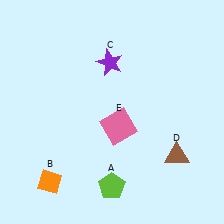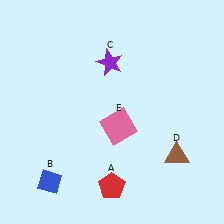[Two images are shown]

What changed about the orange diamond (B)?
In Image 1, B is orange. In Image 2, it changed to blue.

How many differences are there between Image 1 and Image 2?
There are 2 differences between the two images.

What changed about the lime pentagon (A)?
In Image 1, A is lime. In Image 2, it changed to red.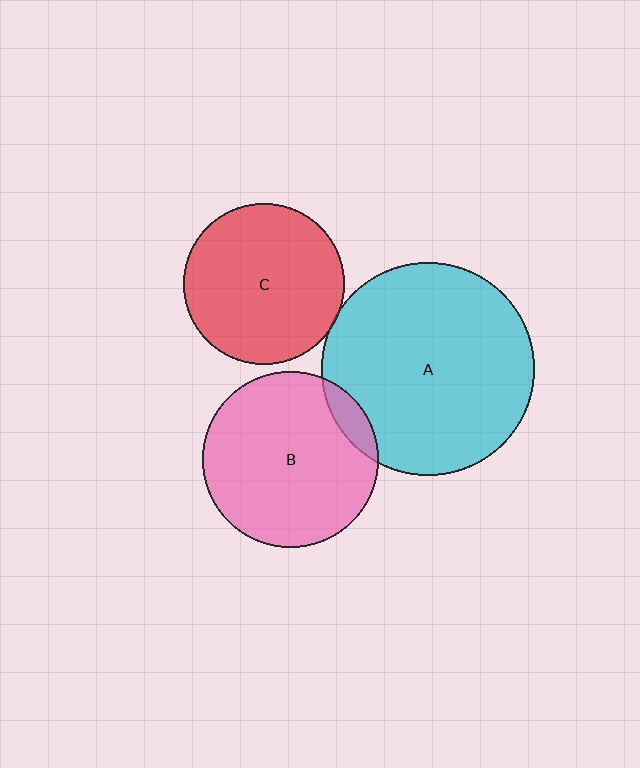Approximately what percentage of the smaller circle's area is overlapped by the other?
Approximately 10%.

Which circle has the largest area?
Circle A (cyan).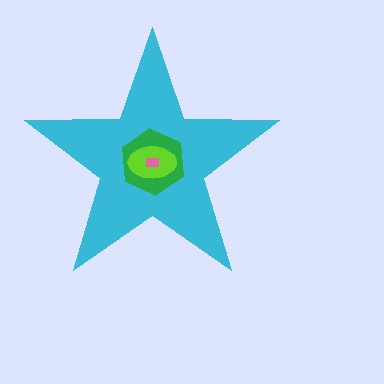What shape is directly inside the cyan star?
The green hexagon.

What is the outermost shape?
The cyan star.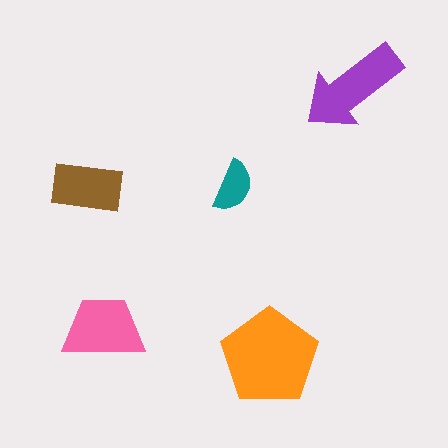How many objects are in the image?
There are 5 objects in the image.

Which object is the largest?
The orange pentagon.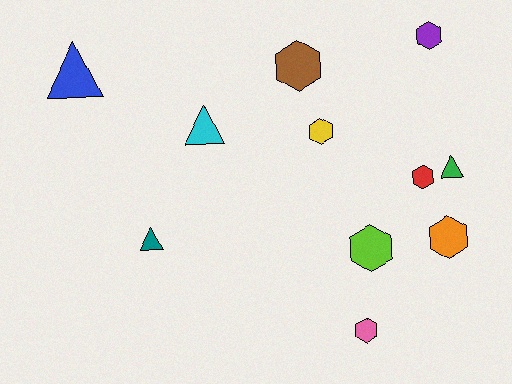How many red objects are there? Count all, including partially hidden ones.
There is 1 red object.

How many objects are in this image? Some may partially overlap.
There are 11 objects.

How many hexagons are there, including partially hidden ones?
There are 7 hexagons.